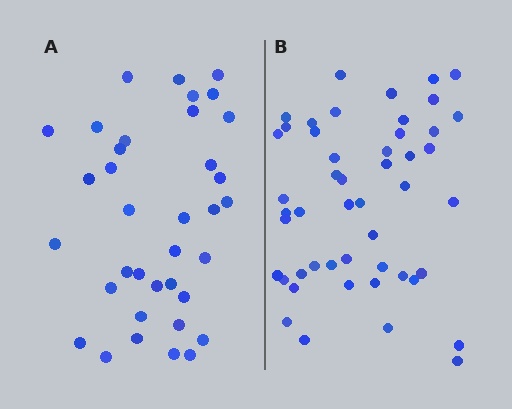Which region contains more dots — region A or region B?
Region B (the right region) has more dots.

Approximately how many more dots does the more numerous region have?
Region B has approximately 15 more dots than region A.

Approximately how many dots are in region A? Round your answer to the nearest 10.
About 40 dots. (The exact count is 36, which rounds to 40.)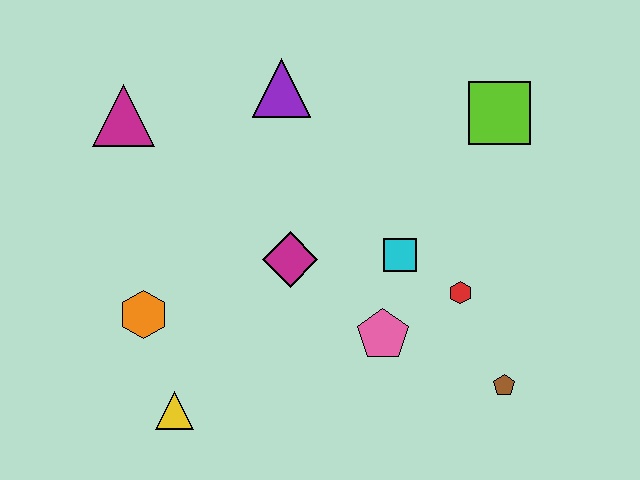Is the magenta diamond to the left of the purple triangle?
No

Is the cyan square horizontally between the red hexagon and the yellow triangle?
Yes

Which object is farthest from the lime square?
The yellow triangle is farthest from the lime square.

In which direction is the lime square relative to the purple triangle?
The lime square is to the right of the purple triangle.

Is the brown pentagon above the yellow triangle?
Yes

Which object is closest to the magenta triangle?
The purple triangle is closest to the magenta triangle.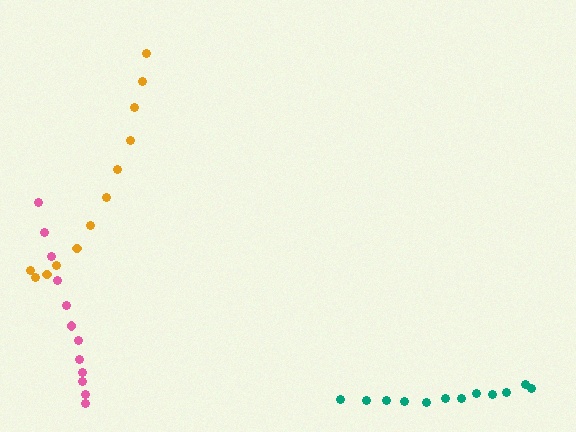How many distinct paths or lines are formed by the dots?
There are 3 distinct paths.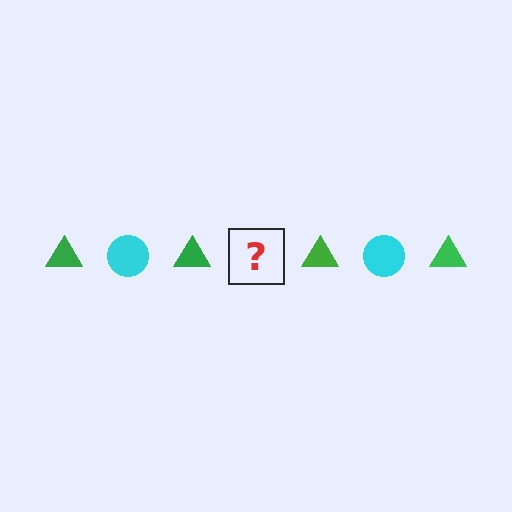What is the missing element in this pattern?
The missing element is a cyan circle.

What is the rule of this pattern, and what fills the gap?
The rule is that the pattern alternates between green triangle and cyan circle. The gap should be filled with a cyan circle.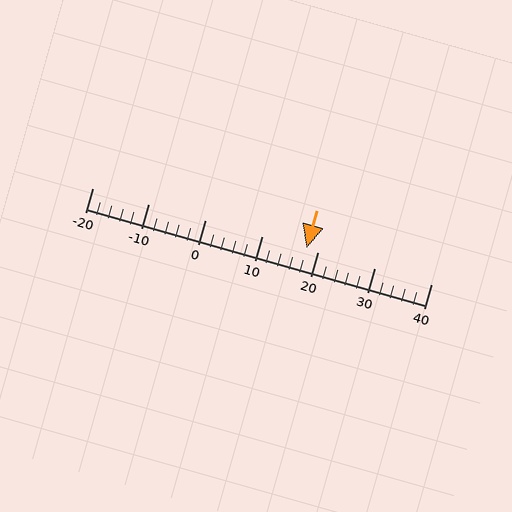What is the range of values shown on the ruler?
The ruler shows values from -20 to 40.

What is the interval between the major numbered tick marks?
The major tick marks are spaced 10 units apart.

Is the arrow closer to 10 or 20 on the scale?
The arrow is closer to 20.